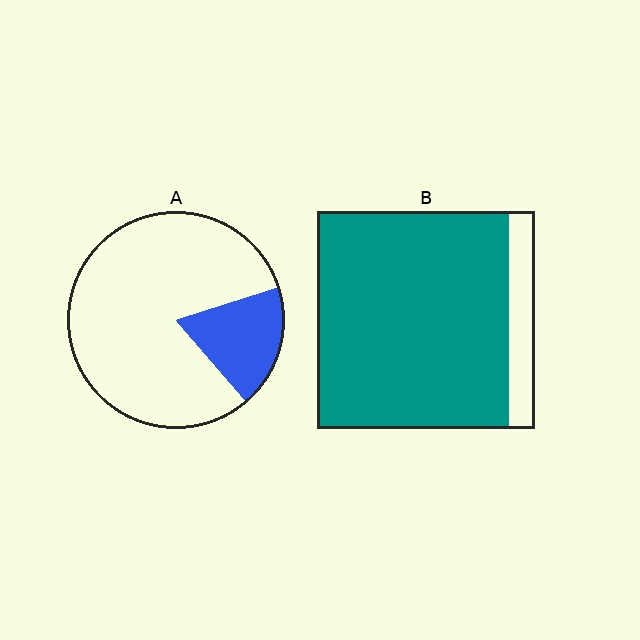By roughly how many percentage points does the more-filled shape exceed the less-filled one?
By roughly 70 percentage points (B over A).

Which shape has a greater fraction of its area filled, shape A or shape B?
Shape B.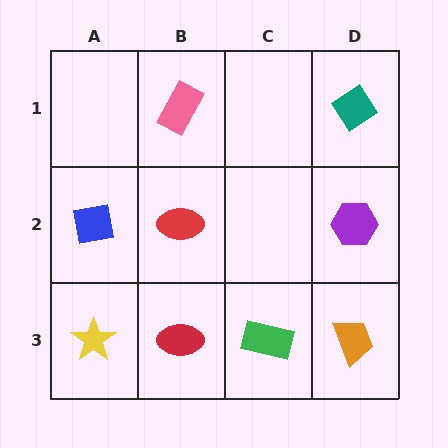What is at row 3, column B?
A red ellipse.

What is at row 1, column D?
A teal diamond.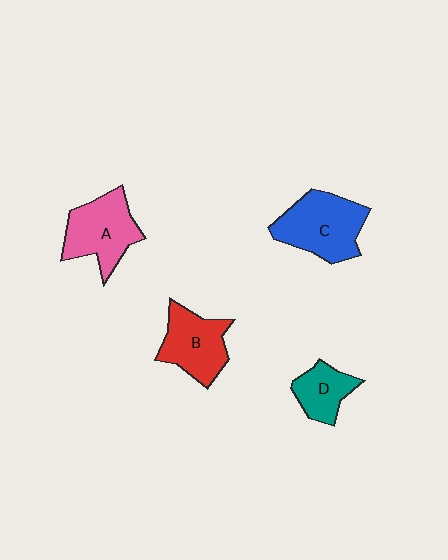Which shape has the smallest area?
Shape D (teal).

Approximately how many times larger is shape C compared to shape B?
Approximately 1.2 times.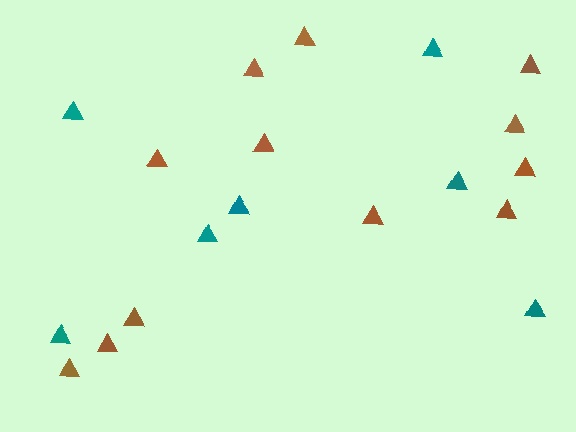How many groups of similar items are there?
There are 2 groups: one group of brown triangles (12) and one group of teal triangles (7).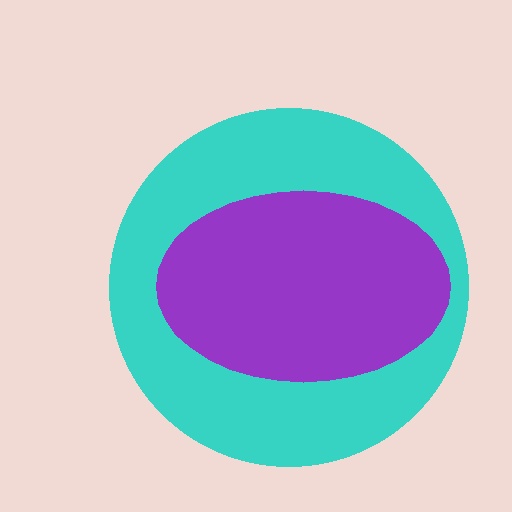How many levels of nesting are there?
2.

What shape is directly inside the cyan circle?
The purple ellipse.